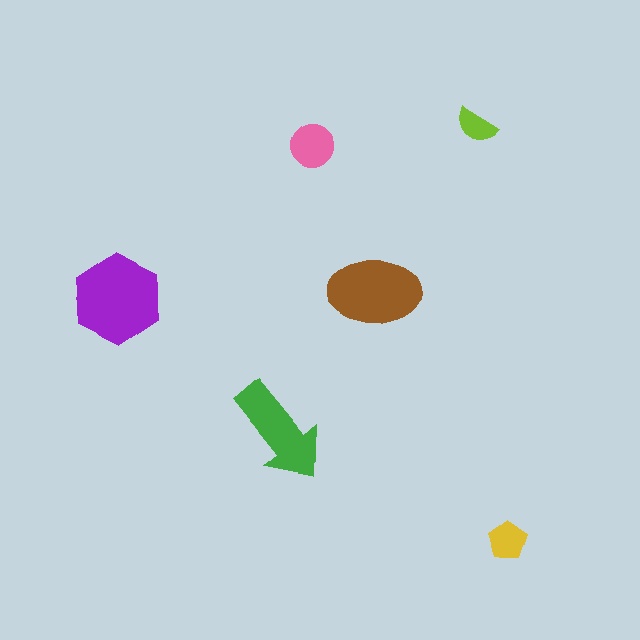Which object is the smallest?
The lime semicircle.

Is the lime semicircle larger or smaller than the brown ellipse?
Smaller.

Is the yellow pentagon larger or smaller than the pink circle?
Smaller.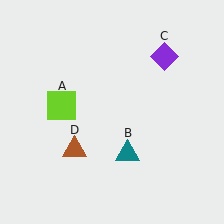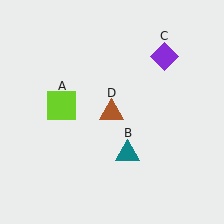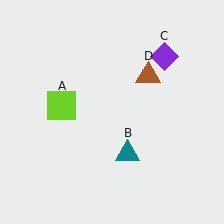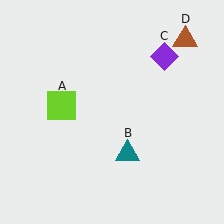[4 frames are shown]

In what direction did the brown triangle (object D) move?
The brown triangle (object D) moved up and to the right.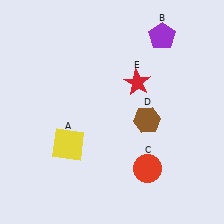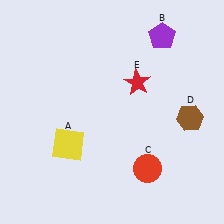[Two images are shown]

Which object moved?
The brown hexagon (D) moved right.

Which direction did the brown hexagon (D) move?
The brown hexagon (D) moved right.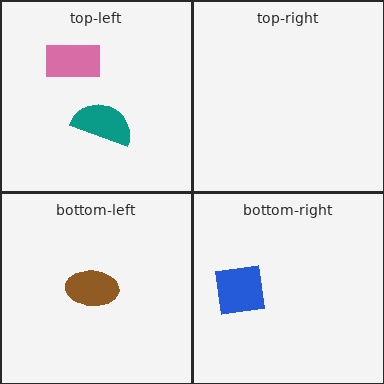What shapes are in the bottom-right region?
The blue square.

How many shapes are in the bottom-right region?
1.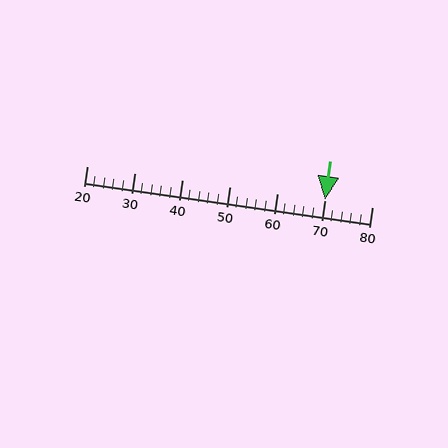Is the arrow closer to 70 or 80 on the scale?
The arrow is closer to 70.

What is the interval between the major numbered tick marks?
The major tick marks are spaced 10 units apart.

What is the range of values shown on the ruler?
The ruler shows values from 20 to 80.